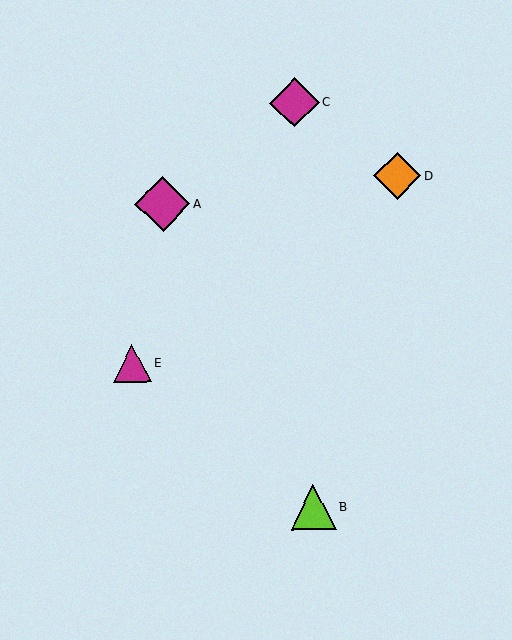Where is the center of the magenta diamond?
The center of the magenta diamond is at (163, 204).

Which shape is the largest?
The magenta diamond (labeled A) is the largest.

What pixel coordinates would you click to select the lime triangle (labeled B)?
Click at (313, 508) to select the lime triangle B.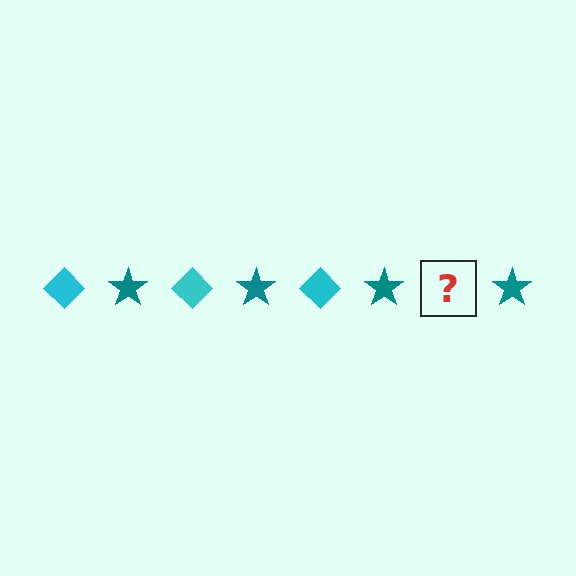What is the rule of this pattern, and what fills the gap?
The rule is that the pattern alternates between cyan diamond and teal star. The gap should be filled with a cyan diamond.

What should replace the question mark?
The question mark should be replaced with a cyan diamond.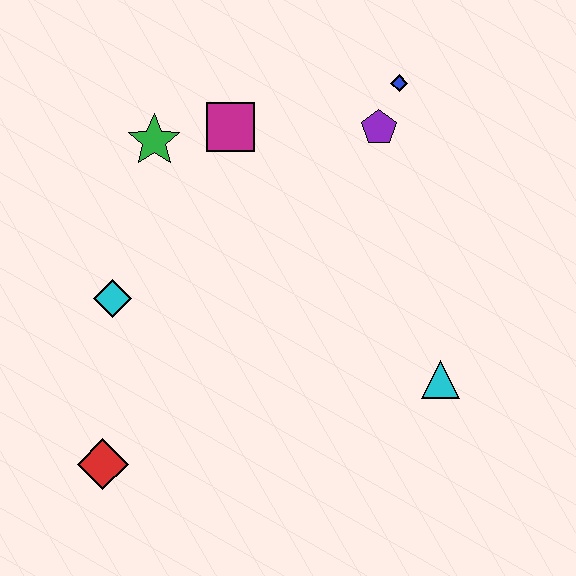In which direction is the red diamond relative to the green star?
The red diamond is below the green star.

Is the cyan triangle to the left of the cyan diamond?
No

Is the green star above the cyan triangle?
Yes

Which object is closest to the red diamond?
The cyan diamond is closest to the red diamond.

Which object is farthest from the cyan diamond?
The blue diamond is farthest from the cyan diamond.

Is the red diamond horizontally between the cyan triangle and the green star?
No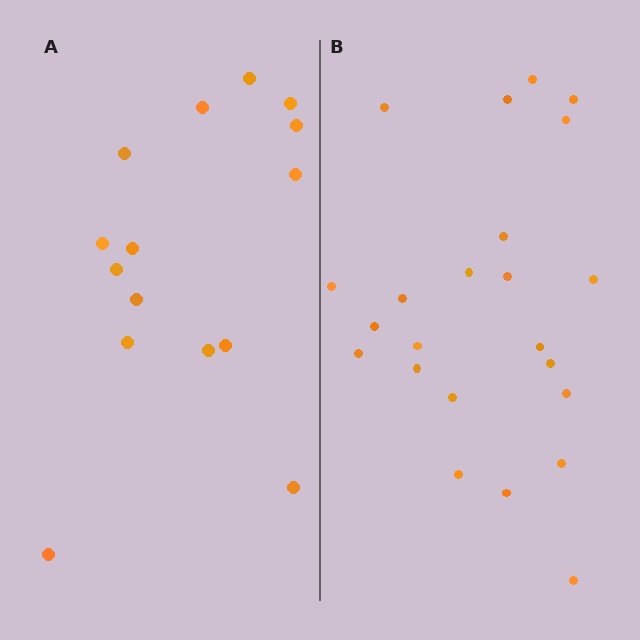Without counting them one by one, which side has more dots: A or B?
Region B (the right region) has more dots.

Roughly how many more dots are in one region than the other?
Region B has roughly 8 or so more dots than region A.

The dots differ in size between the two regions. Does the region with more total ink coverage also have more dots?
No. Region A has more total ink coverage because its dots are larger, but region B actually contains more individual dots. Total area can be misleading — the number of items is what matters here.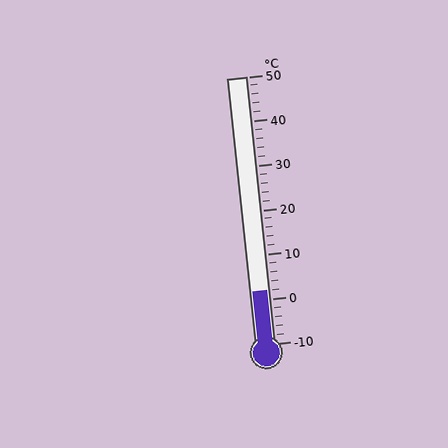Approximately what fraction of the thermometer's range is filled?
The thermometer is filled to approximately 20% of its range.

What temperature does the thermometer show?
The thermometer shows approximately 2°C.